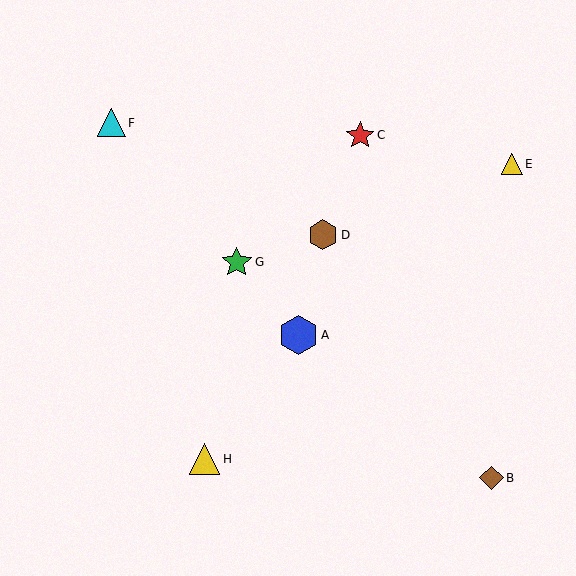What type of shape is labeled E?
Shape E is a yellow triangle.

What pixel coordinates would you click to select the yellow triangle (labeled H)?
Click at (205, 459) to select the yellow triangle H.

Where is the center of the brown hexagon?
The center of the brown hexagon is at (323, 235).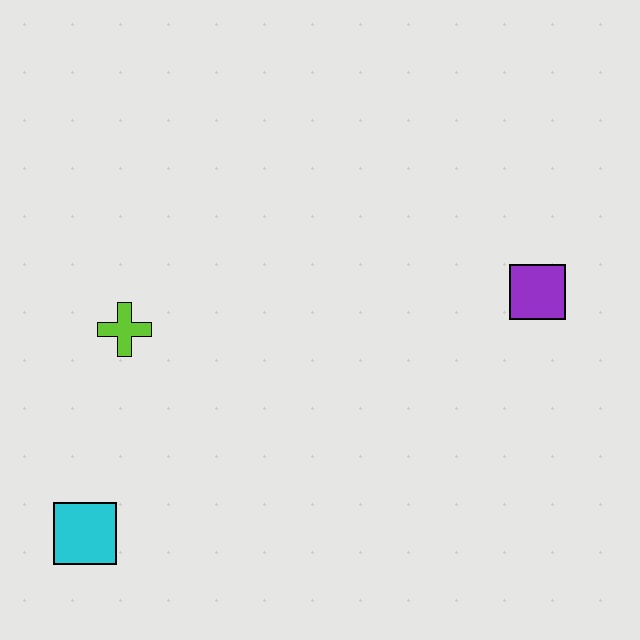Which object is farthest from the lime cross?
The purple square is farthest from the lime cross.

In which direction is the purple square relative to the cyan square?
The purple square is to the right of the cyan square.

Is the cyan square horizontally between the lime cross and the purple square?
No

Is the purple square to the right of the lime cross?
Yes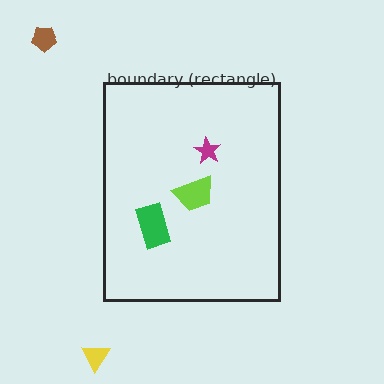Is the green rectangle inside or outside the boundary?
Inside.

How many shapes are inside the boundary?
3 inside, 2 outside.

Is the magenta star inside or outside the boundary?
Inside.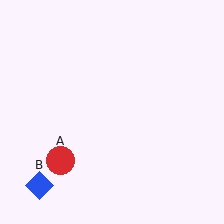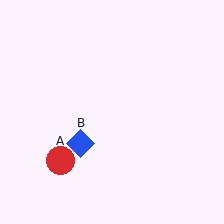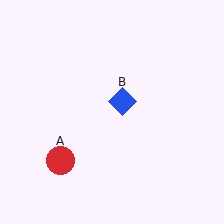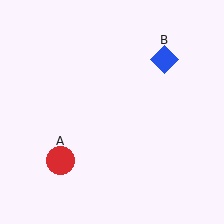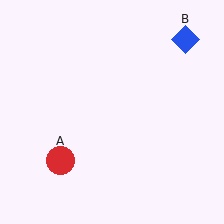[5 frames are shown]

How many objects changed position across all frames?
1 object changed position: blue diamond (object B).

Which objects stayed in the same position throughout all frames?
Red circle (object A) remained stationary.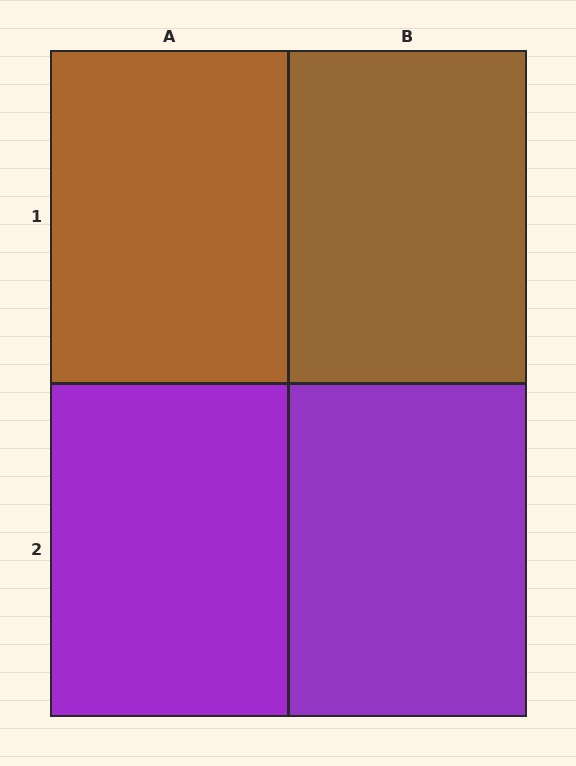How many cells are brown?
2 cells are brown.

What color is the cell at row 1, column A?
Brown.